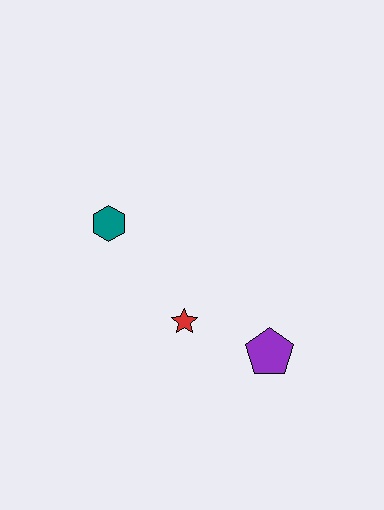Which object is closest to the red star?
The purple pentagon is closest to the red star.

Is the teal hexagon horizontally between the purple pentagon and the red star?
No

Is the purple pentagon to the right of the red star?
Yes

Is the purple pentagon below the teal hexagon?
Yes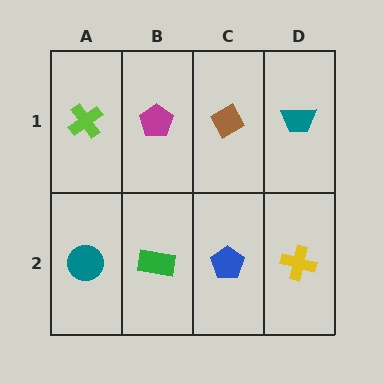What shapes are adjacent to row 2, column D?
A teal trapezoid (row 1, column D), a blue pentagon (row 2, column C).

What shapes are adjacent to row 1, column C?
A blue pentagon (row 2, column C), a magenta pentagon (row 1, column B), a teal trapezoid (row 1, column D).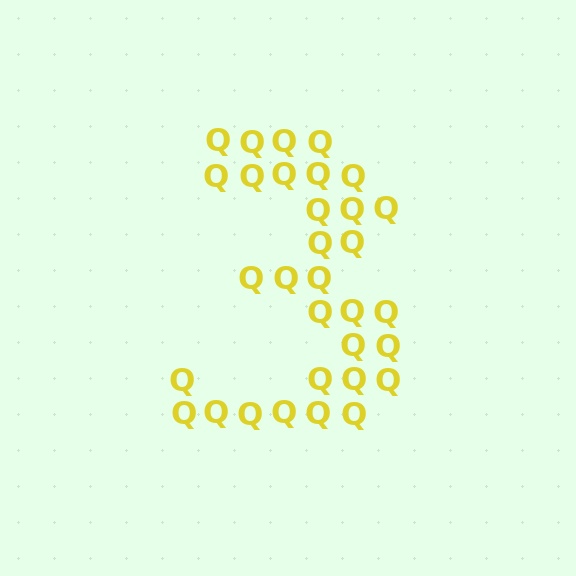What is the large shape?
The large shape is the digit 3.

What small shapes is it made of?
It is made of small letter Q's.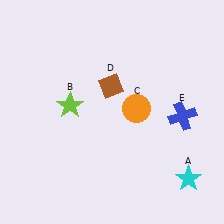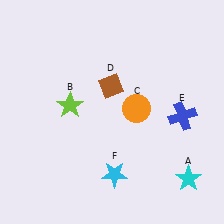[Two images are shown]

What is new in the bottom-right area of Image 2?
A cyan star (F) was added in the bottom-right area of Image 2.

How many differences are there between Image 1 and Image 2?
There is 1 difference between the two images.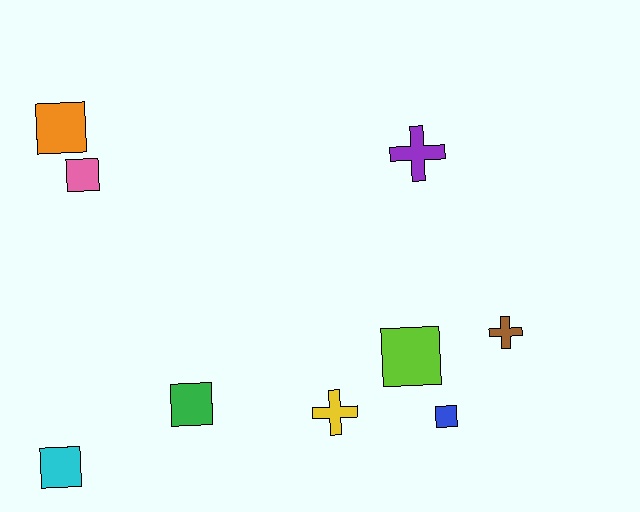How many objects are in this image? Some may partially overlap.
There are 9 objects.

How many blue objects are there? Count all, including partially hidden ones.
There is 1 blue object.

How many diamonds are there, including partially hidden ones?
There are no diamonds.